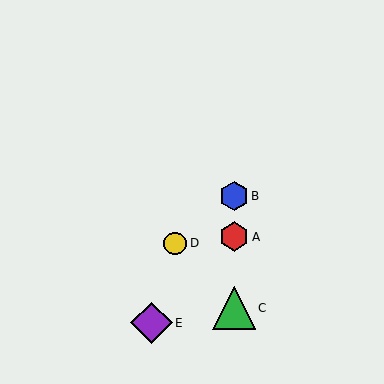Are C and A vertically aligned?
Yes, both are at x≈234.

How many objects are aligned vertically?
3 objects (A, B, C) are aligned vertically.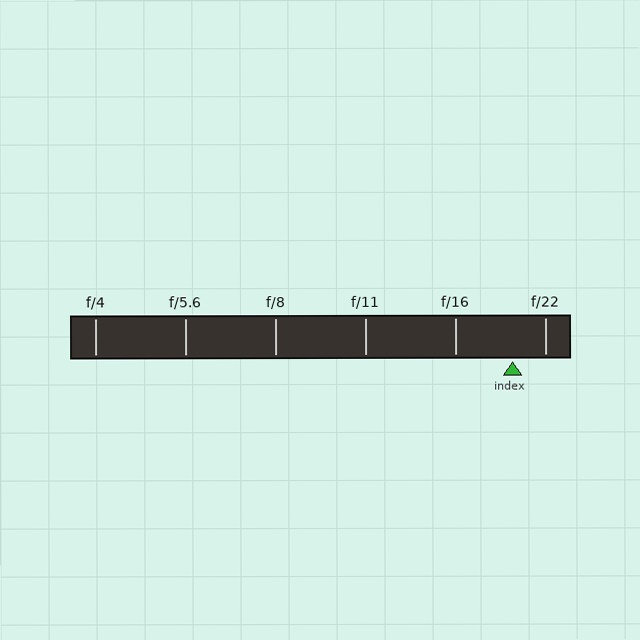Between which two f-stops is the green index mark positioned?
The index mark is between f/16 and f/22.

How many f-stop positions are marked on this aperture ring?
There are 6 f-stop positions marked.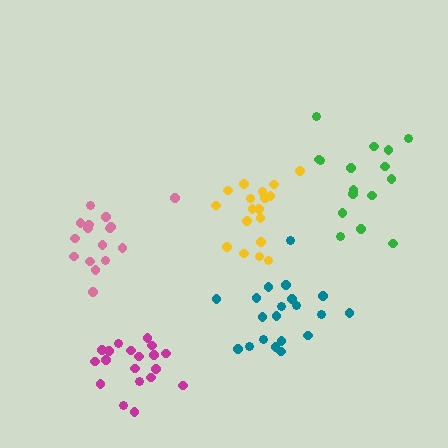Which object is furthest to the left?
The pink cluster is leftmost.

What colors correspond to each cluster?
The clusters are colored: teal, yellow, pink, magenta, green.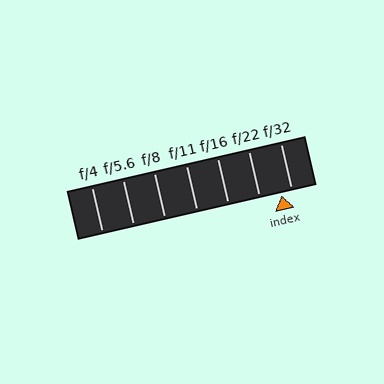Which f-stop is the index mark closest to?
The index mark is closest to f/32.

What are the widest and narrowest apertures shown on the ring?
The widest aperture shown is f/4 and the narrowest is f/32.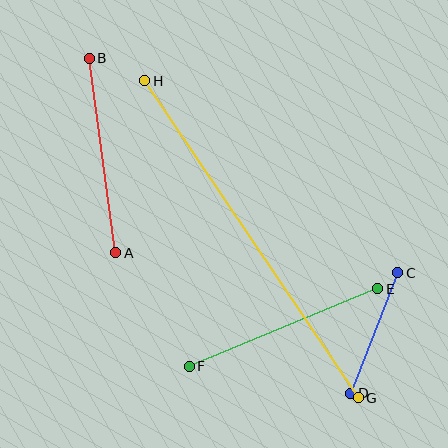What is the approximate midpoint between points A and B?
The midpoint is at approximately (102, 156) pixels.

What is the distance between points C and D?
The distance is approximately 130 pixels.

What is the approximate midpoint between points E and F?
The midpoint is at approximately (283, 328) pixels.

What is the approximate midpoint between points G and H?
The midpoint is at approximately (252, 239) pixels.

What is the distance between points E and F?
The distance is approximately 204 pixels.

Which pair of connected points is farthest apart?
Points G and H are farthest apart.